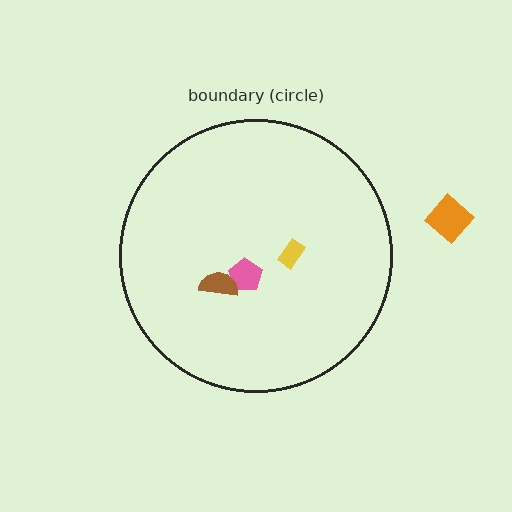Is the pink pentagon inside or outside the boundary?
Inside.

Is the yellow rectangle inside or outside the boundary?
Inside.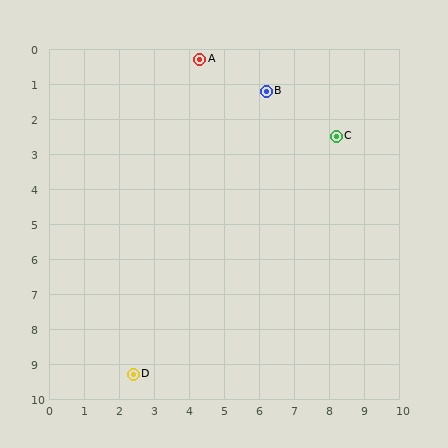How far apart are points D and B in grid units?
Points D and B are about 8.9 grid units apart.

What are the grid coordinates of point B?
Point B is at approximately (6.2, 1.2).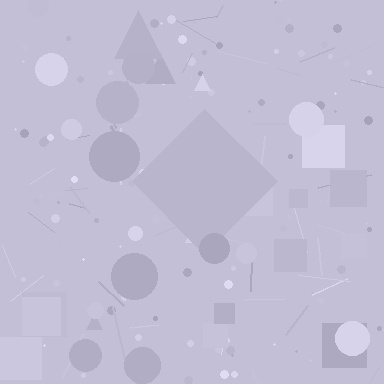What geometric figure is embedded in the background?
A diamond is embedded in the background.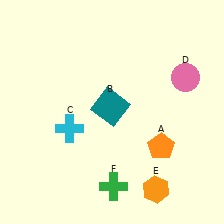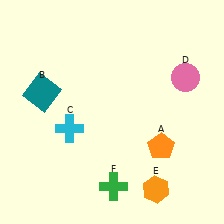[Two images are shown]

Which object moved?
The teal square (B) moved left.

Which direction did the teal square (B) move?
The teal square (B) moved left.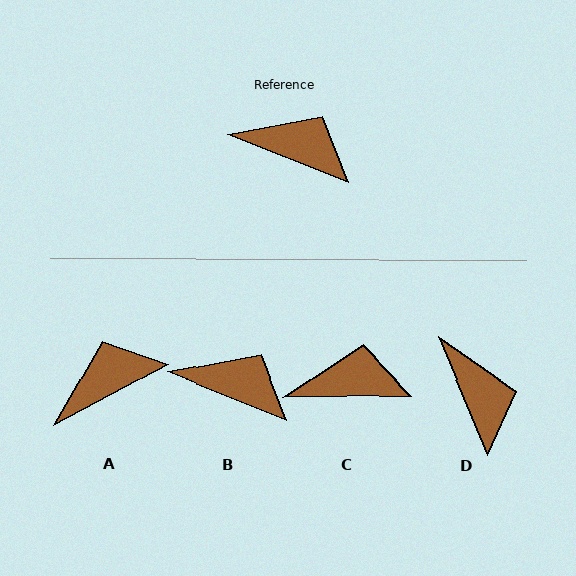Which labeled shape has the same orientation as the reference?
B.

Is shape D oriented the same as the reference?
No, it is off by about 46 degrees.